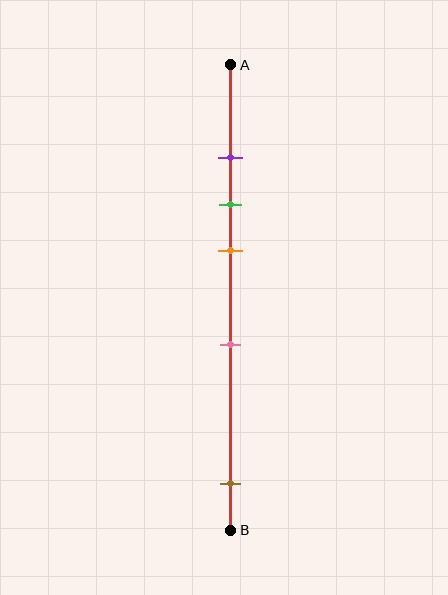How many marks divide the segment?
There are 5 marks dividing the segment.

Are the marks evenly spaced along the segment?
No, the marks are not evenly spaced.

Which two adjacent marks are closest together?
The purple and green marks are the closest adjacent pair.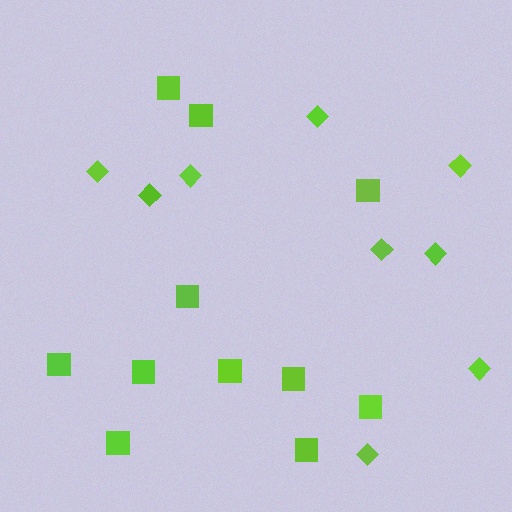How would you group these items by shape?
There are 2 groups: one group of diamonds (9) and one group of squares (11).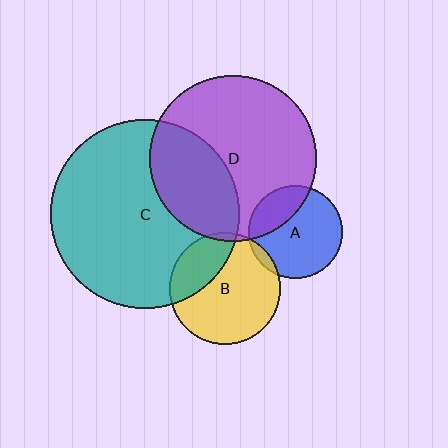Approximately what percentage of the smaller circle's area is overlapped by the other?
Approximately 30%.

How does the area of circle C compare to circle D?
Approximately 1.3 times.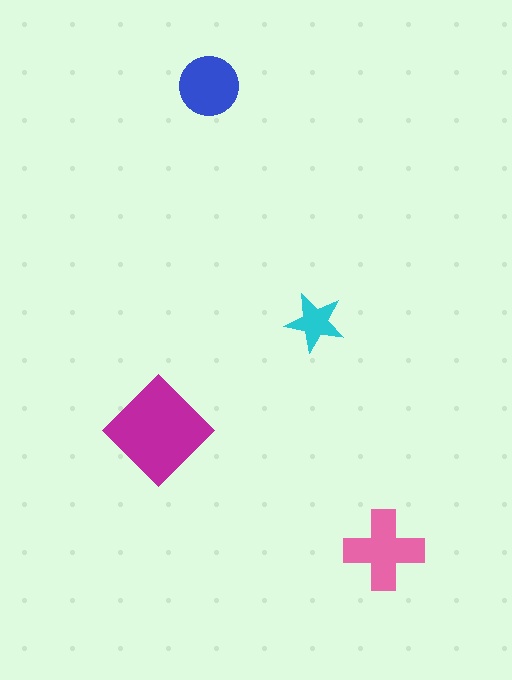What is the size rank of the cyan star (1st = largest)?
4th.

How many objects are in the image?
There are 4 objects in the image.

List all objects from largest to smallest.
The magenta diamond, the pink cross, the blue circle, the cyan star.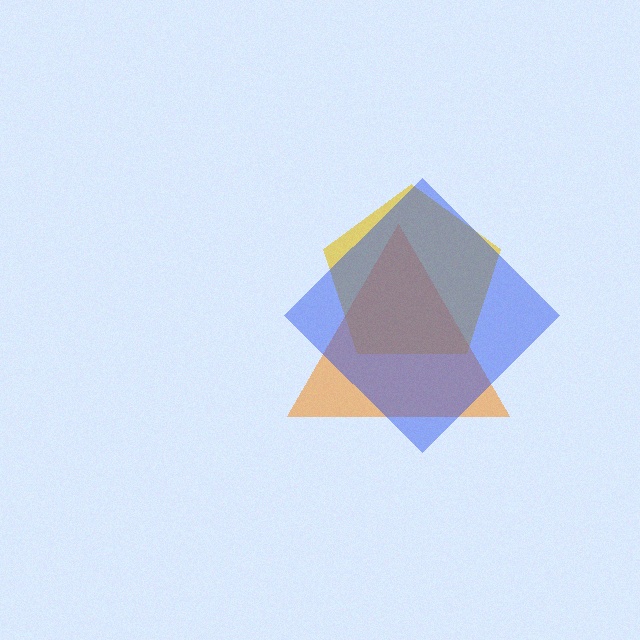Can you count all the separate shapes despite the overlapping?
Yes, there are 3 separate shapes.